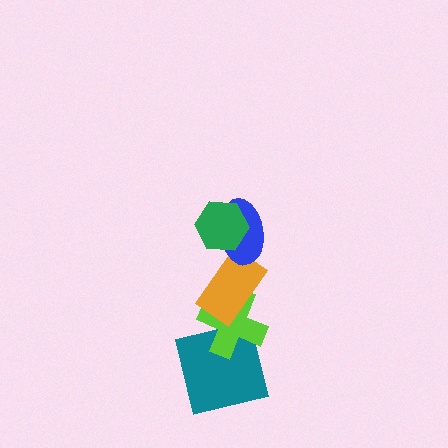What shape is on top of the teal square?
The lime cross is on top of the teal square.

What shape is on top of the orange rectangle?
The blue ellipse is on top of the orange rectangle.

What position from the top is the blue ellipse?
The blue ellipse is 2nd from the top.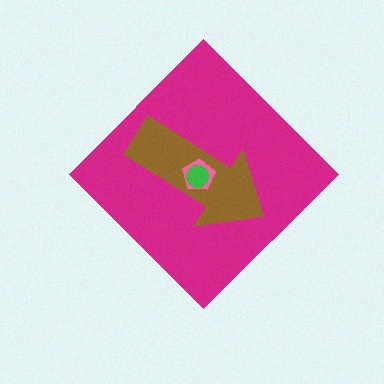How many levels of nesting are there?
4.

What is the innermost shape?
The green circle.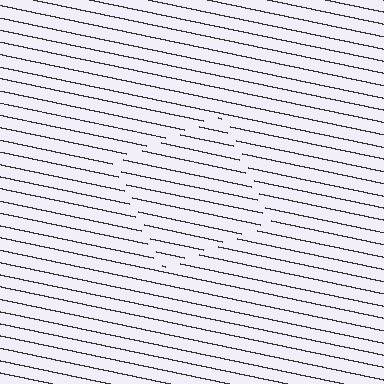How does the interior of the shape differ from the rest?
The interior of the shape contains the same grating, shifted by half a period — the contour is defined by the phase discontinuity where line-ends from the inner and outer gratings abut.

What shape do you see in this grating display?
An illusory square. The interior of the shape contains the same grating, shifted by half a period — the contour is defined by the phase discontinuity where line-ends from the inner and outer gratings abut.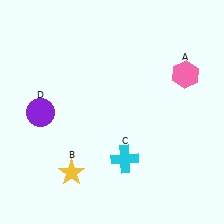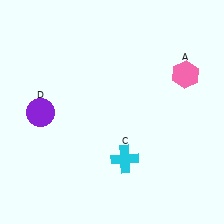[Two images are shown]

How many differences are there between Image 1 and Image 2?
There is 1 difference between the two images.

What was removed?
The yellow star (B) was removed in Image 2.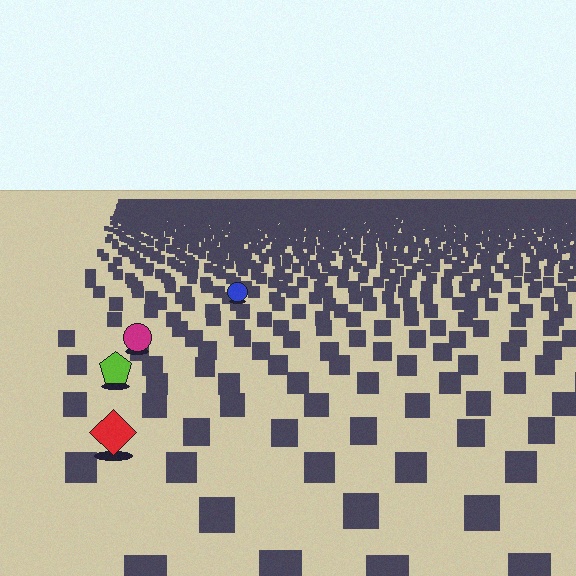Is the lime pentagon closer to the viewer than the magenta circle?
Yes. The lime pentagon is closer — you can tell from the texture gradient: the ground texture is coarser near it.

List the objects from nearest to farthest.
From nearest to farthest: the red diamond, the lime pentagon, the magenta circle, the blue circle.